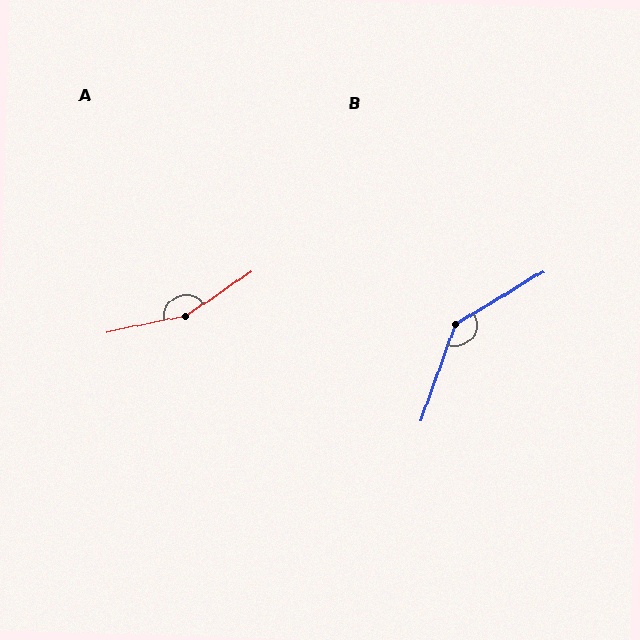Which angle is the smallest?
B, at approximately 141 degrees.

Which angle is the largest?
A, at approximately 158 degrees.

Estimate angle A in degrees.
Approximately 158 degrees.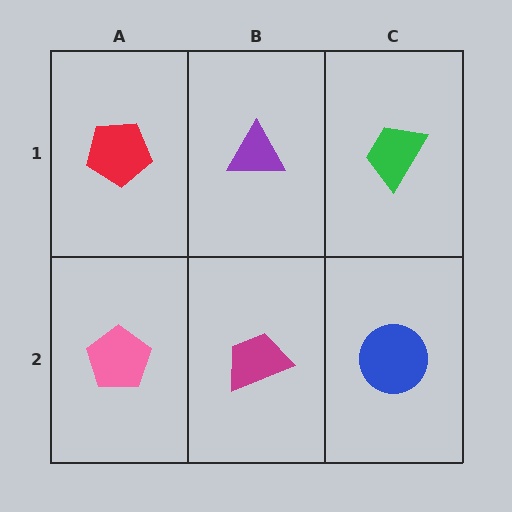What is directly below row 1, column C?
A blue circle.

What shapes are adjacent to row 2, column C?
A green trapezoid (row 1, column C), a magenta trapezoid (row 2, column B).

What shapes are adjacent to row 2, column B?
A purple triangle (row 1, column B), a pink pentagon (row 2, column A), a blue circle (row 2, column C).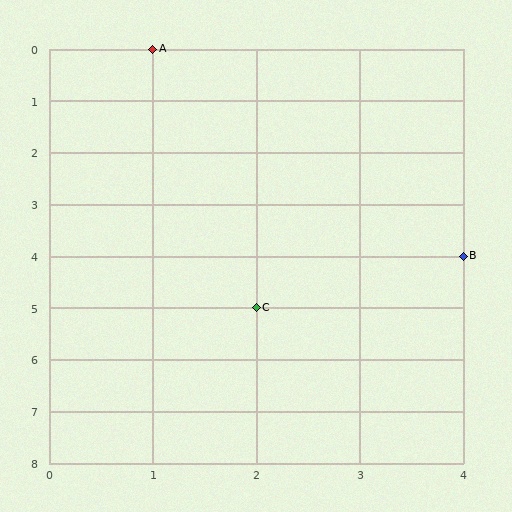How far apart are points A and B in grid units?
Points A and B are 3 columns and 4 rows apart (about 5.0 grid units diagonally).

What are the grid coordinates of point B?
Point B is at grid coordinates (4, 4).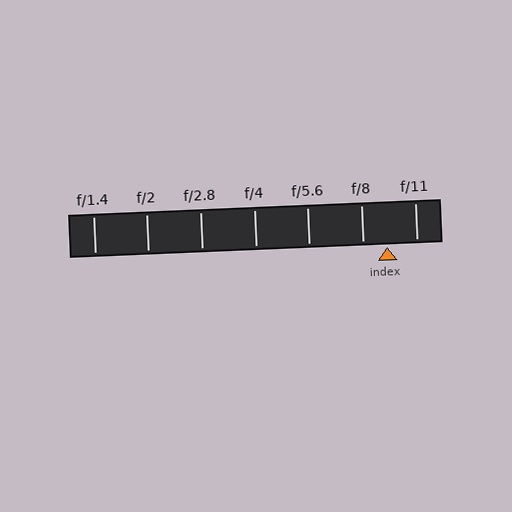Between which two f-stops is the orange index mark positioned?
The index mark is between f/8 and f/11.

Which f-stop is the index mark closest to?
The index mark is closest to f/8.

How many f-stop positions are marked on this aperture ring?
There are 7 f-stop positions marked.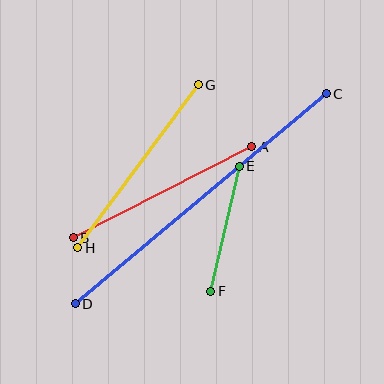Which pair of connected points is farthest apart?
Points C and D are farthest apart.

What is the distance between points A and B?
The distance is approximately 201 pixels.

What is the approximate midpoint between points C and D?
The midpoint is at approximately (201, 199) pixels.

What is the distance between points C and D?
The distance is approximately 327 pixels.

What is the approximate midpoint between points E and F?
The midpoint is at approximately (225, 229) pixels.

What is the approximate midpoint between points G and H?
The midpoint is at approximately (138, 166) pixels.